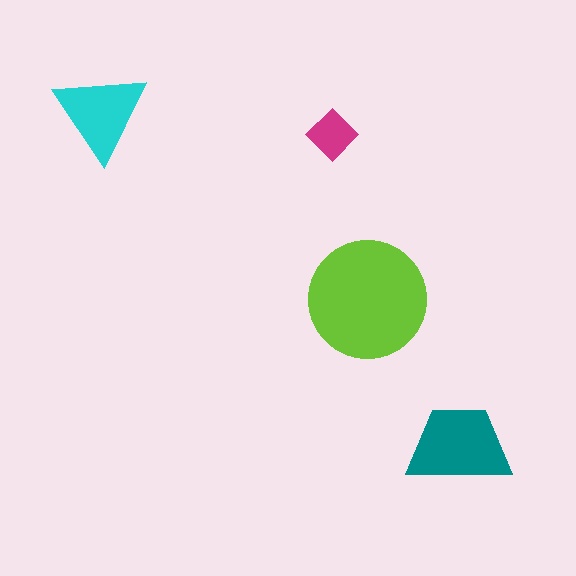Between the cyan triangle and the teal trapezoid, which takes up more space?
The teal trapezoid.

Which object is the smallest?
The magenta diamond.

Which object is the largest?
The lime circle.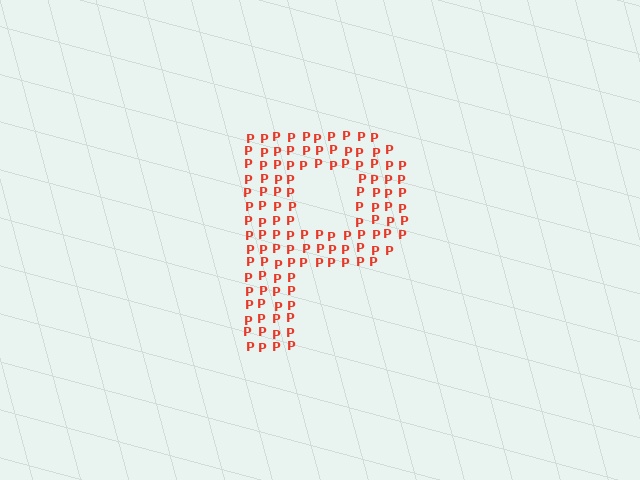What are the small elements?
The small elements are letter P's.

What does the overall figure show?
The overall figure shows the letter P.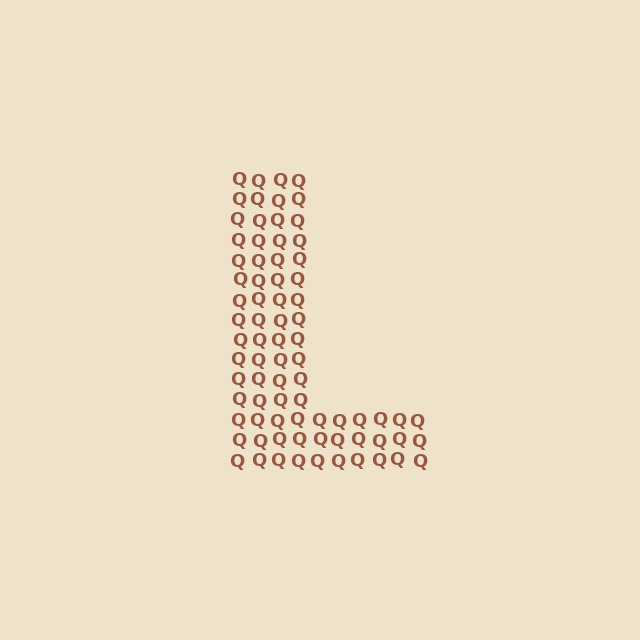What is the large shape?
The large shape is the letter L.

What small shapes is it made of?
It is made of small letter Q's.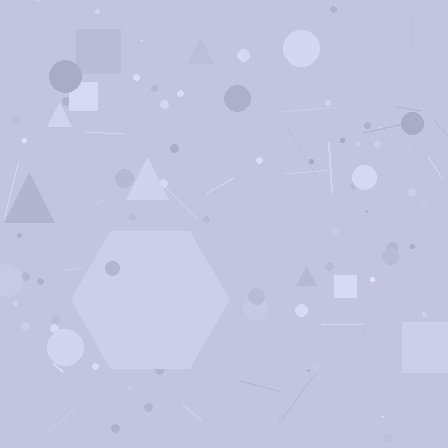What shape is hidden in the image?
A hexagon is hidden in the image.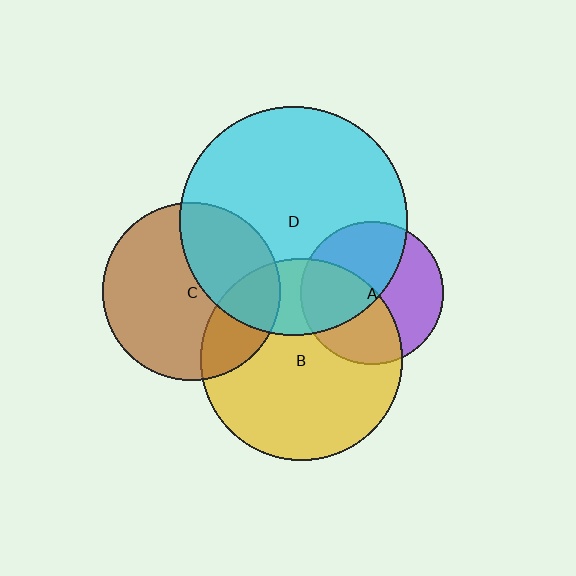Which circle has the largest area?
Circle D (cyan).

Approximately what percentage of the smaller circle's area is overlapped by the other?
Approximately 35%.